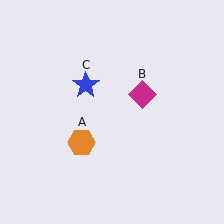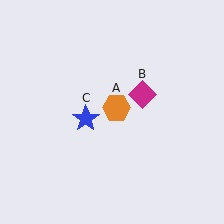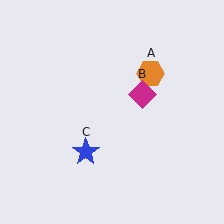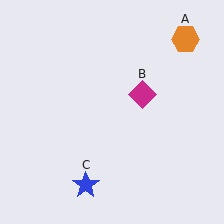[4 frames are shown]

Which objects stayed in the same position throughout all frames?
Magenta diamond (object B) remained stationary.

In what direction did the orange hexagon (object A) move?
The orange hexagon (object A) moved up and to the right.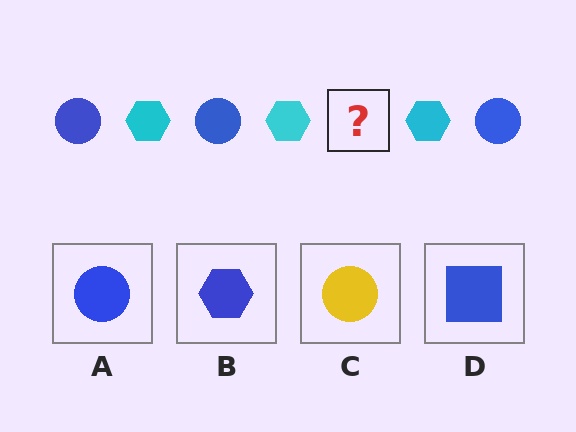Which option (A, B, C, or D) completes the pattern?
A.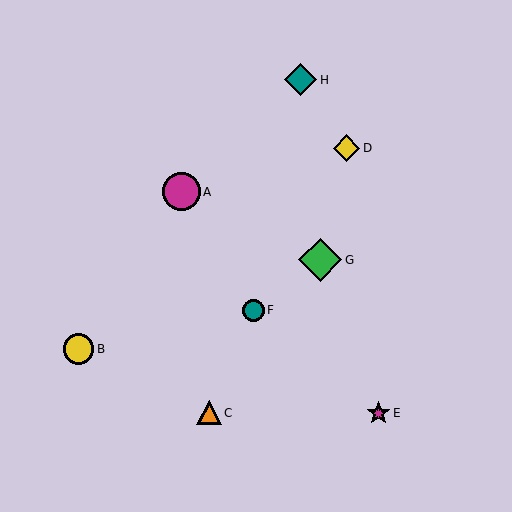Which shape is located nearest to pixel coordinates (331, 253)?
The green diamond (labeled G) at (320, 260) is nearest to that location.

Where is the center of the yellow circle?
The center of the yellow circle is at (78, 349).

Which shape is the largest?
The green diamond (labeled G) is the largest.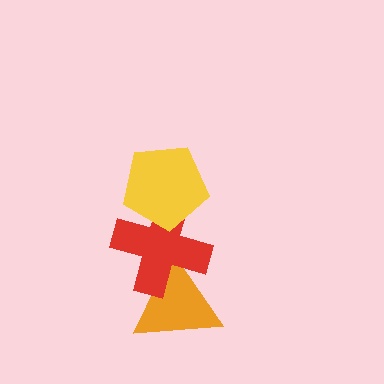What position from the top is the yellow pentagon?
The yellow pentagon is 1st from the top.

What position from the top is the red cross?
The red cross is 2nd from the top.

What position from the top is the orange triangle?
The orange triangle is 3rd from the top.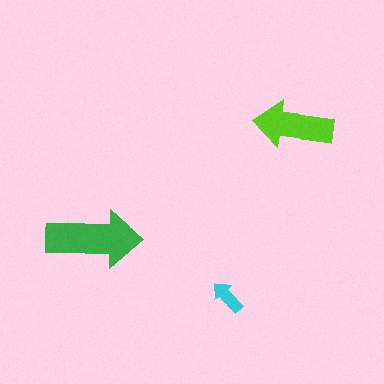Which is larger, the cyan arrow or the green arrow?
The green one.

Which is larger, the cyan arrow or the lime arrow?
The lime one.